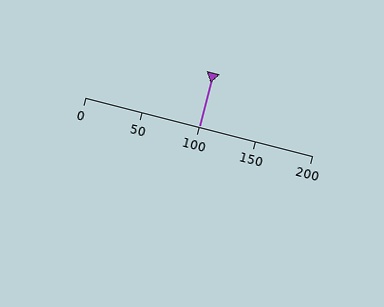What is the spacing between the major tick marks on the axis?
The major ticks are spaced 50 apart.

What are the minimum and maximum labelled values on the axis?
The axis runs from 0 to 200.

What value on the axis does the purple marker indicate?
The marker indicates approximately 100.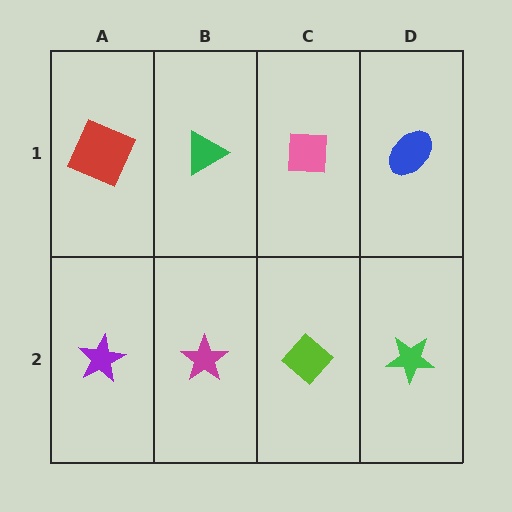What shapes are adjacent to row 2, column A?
A red square (row 1, column A), a magenta star (row 2, column B).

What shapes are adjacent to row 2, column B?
A green triangle (row 1, column B), a purple star (row 2, column A), a lime diamond (row 2, column C).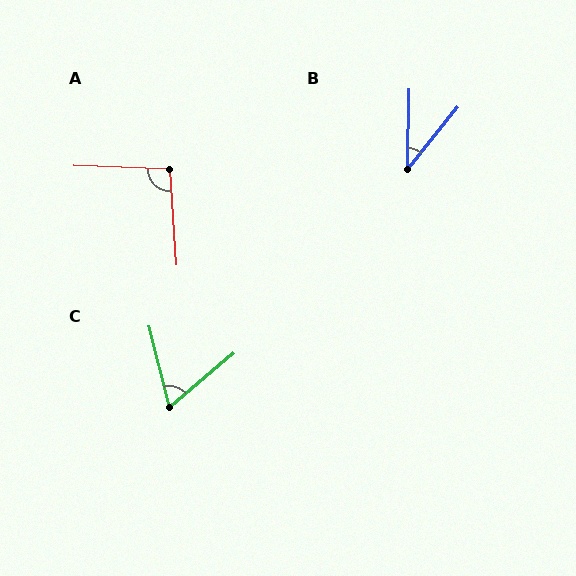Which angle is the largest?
A, at approximately 96 degrees.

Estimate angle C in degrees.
Approximately 64 degrees.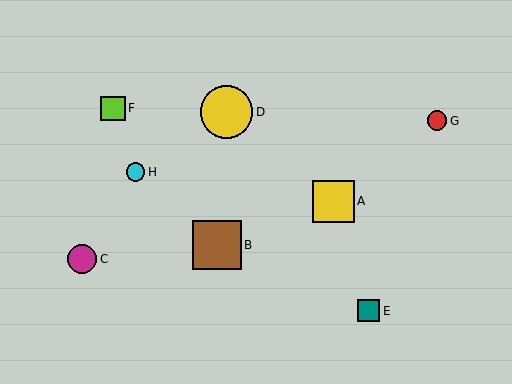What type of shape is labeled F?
Shape F is a lime square.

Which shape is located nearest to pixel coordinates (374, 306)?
The teal square (labeled E) at (369, 311) is nearest to that location.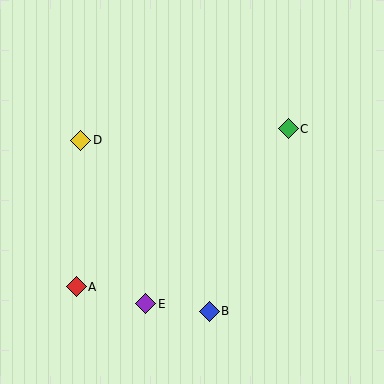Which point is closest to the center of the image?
Point C at (288, 129) is closest to the center.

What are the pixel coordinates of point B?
Point B is at (209, 311).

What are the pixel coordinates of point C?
Point C is at (288, 129).